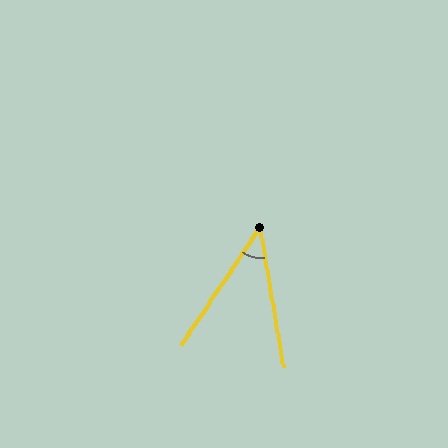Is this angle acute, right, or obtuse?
It is acute.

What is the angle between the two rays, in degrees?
Approximately 43 degrees.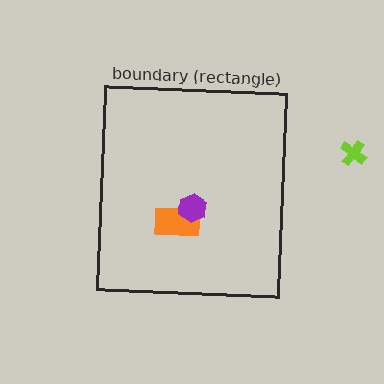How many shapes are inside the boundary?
2 inside, 1 outside.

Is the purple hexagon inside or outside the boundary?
Inside.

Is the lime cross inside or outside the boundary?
Outside.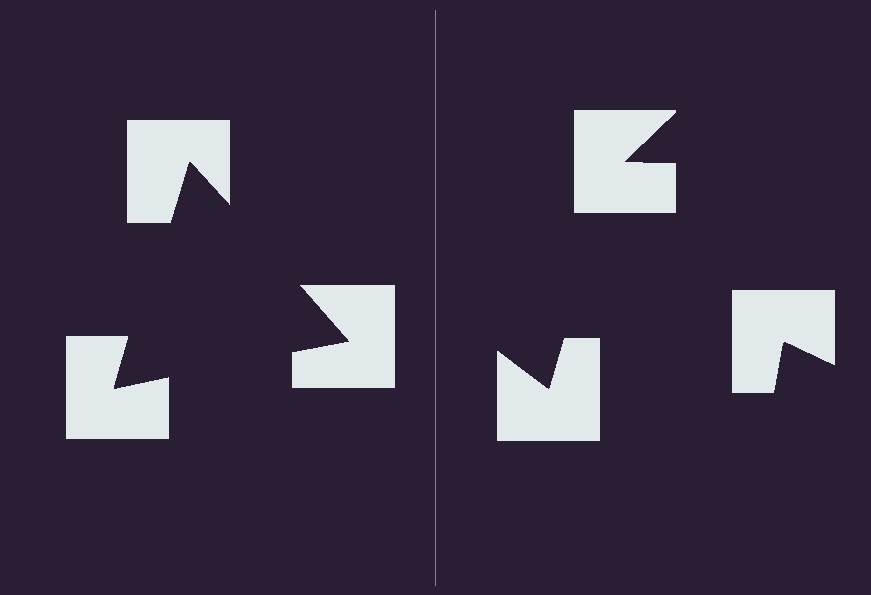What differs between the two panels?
The notched squares are positioned identically on both sides; only the wedge orientations differ. On the left they align to a triangle; on the right they are misaligned.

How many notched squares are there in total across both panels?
6 — 3 on each side.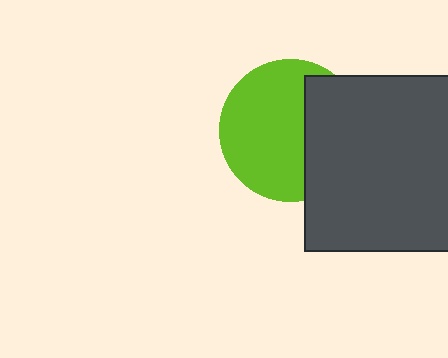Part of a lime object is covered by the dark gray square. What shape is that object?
It is a circle.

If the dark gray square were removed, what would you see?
You would see the complete lime circle.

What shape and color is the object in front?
The object in front is a dark gray square.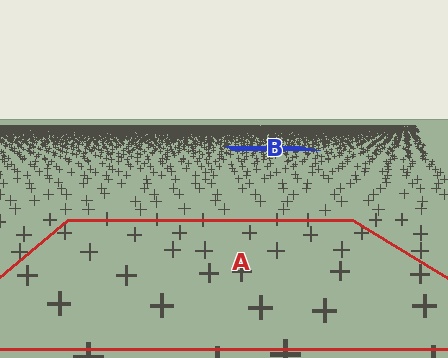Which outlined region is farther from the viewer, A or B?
Region B is farther from the viewer — the texture elements inside it appear smaller and more densely packed.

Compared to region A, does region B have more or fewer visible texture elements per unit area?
Region B has more texture elements per unit area — they are packed more densely because it is farther away.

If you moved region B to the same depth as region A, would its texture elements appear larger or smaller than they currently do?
They would appear larger. At a closer depth, the same texture elements are projected at a bigger on-screen size.